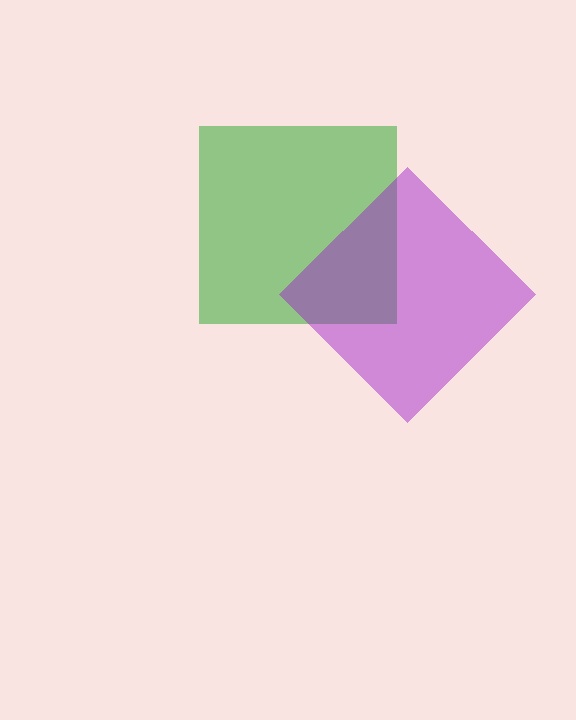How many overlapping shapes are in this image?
There are 2 overlapping shapes in the image.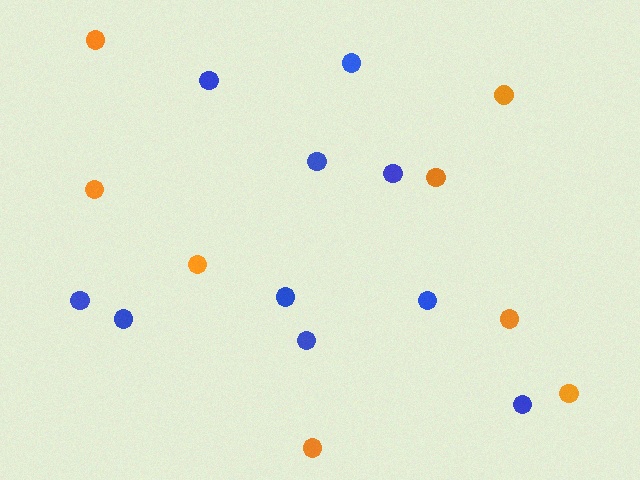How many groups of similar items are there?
There are 2 groups: one group of orange circles (8) and one group of blue circles (10).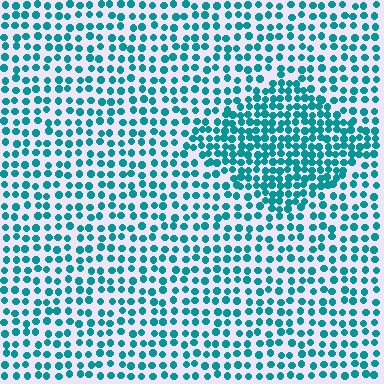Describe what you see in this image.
The image contains small teal elements arranged at two different densities. A diamond-shaped region is visible where the elements are more densely packed than the surrounding area.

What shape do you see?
I see a diamond.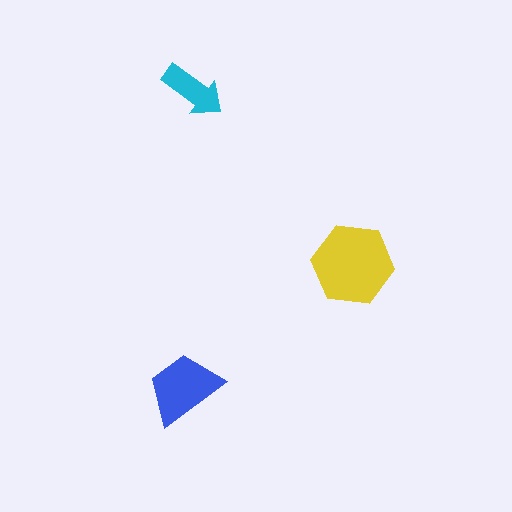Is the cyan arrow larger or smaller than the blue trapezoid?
Smaller.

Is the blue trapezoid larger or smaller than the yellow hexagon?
Smaller.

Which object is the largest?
The yellow hexagon.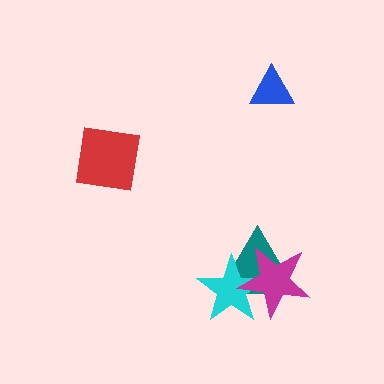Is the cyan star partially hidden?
Yes, it is partially covered by another shape.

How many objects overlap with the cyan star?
2 objects overlap with the cyan star.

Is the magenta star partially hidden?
No, no other shape covers it.